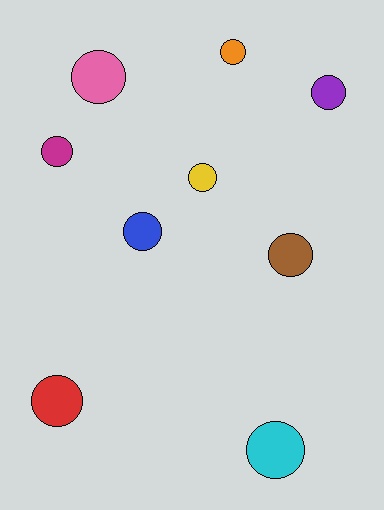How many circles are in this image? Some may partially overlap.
There are 9 circles.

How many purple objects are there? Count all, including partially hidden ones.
There is 1 purple object.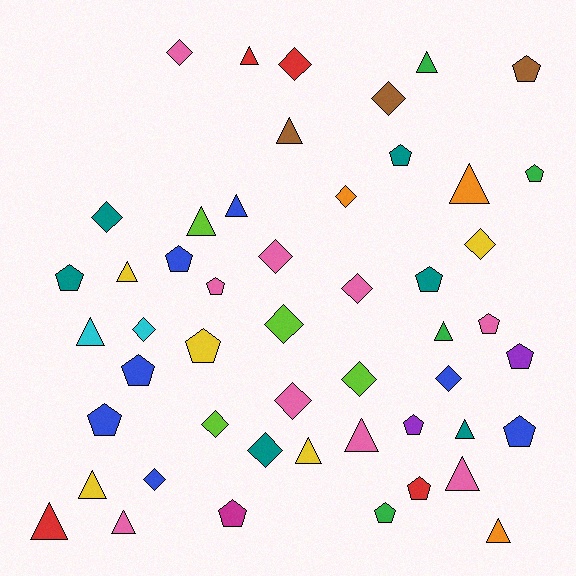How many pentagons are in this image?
There are 17 pentagons.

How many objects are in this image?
There are 50 objects.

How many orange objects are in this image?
There are 3 orange objects.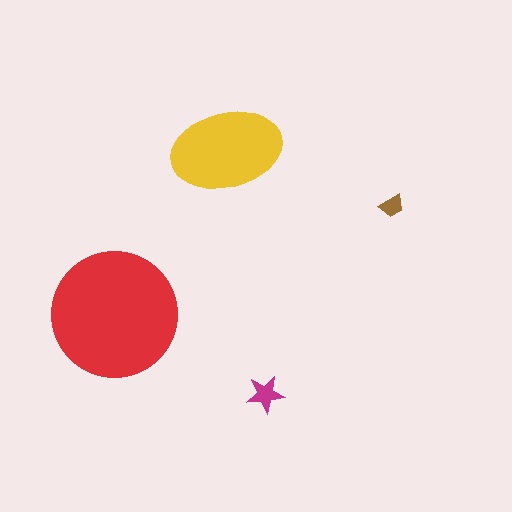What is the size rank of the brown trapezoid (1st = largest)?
4th.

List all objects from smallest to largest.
The brown trapezoid, the magenta star, the yellow ellipse, the red circle.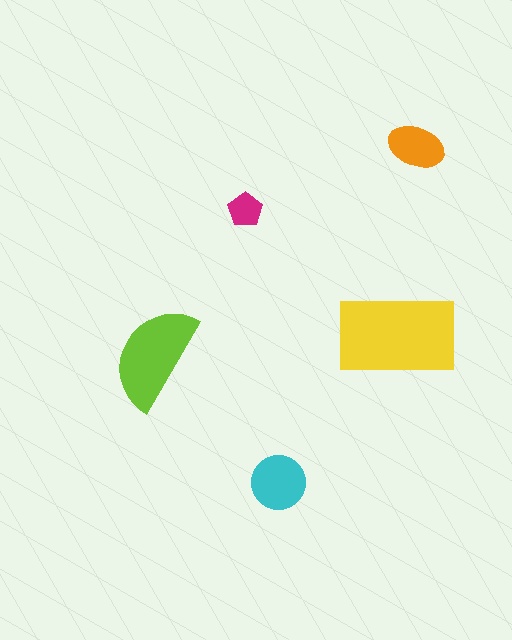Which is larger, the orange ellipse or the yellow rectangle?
The yellow rectangle.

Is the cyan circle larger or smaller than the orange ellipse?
Larger.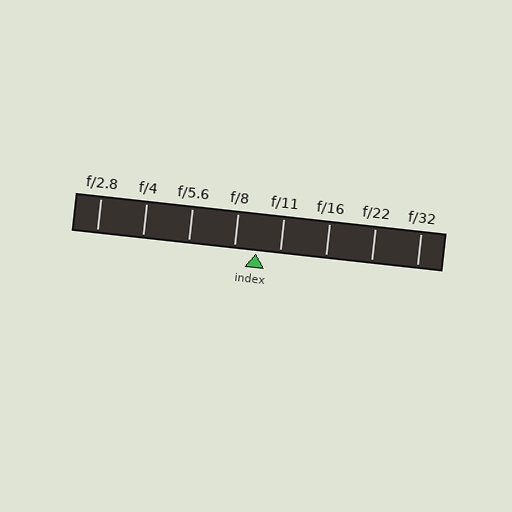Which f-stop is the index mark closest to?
The index mark is closest to f/8.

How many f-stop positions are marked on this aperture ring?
There are 8 f-stop positions marked.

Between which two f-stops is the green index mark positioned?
The index mark is between f/8 and f/11.